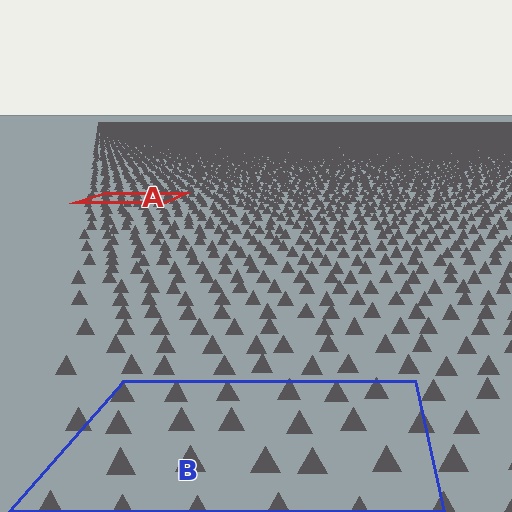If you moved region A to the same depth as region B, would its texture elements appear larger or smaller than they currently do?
They would appear larger. At a closer depth, the same texture elements are projected at a bigger on-screen size.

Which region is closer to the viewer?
Region B is closer. The texture elements there are larger and more spread out.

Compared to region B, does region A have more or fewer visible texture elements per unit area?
Region A has more texture elements per unit area — they are packed more densely because it is farther away.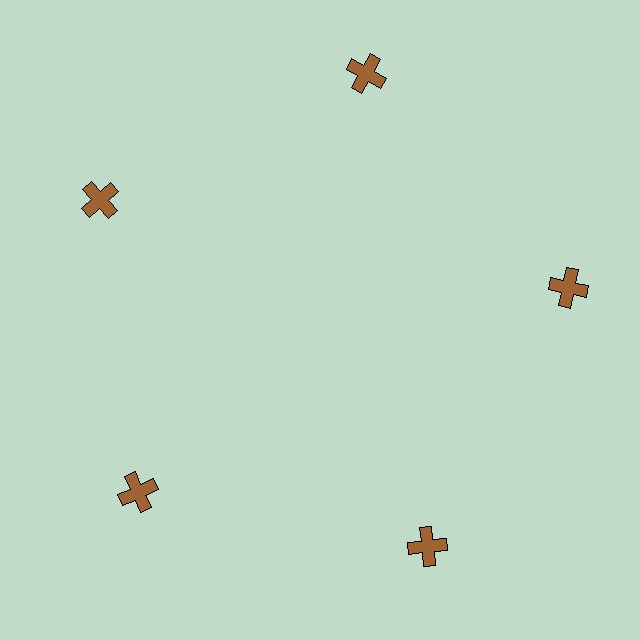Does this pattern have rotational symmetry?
Yes, this pattern has 5-fold rotational symmetry. It looks the same after rotating 72 degrees around the center.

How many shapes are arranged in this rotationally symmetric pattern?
There are 5 shapes, arranged in 5 groups of 1.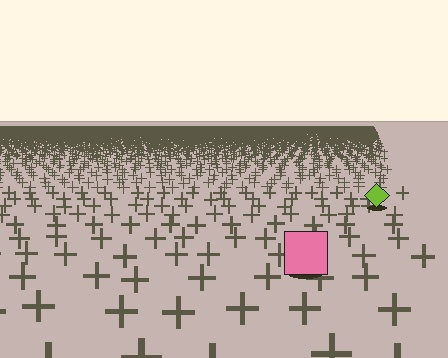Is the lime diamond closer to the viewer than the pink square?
No. The pink square is closer — you can tell from the texture gradient: the ground texture is coarser near it.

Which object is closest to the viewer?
The pink square is closest. The texture marks near it are larger and more spread out.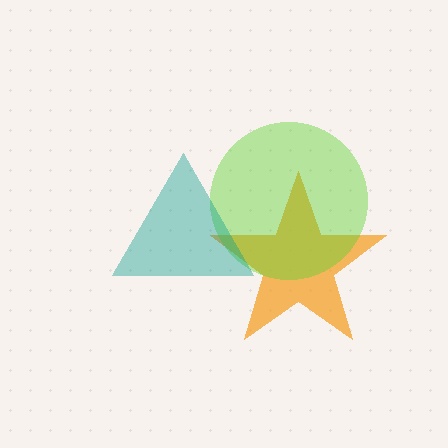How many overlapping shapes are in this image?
There are 3 overlapping shapes in the image.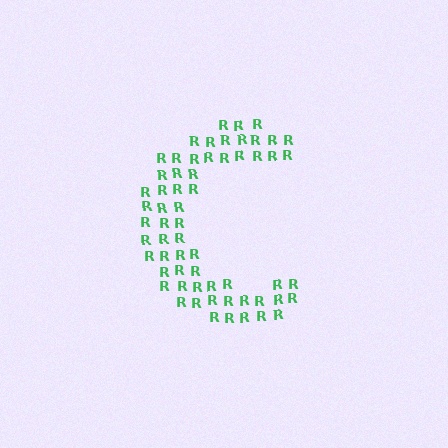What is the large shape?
The large shape is the letter C.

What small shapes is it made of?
It is made of small letter R's.